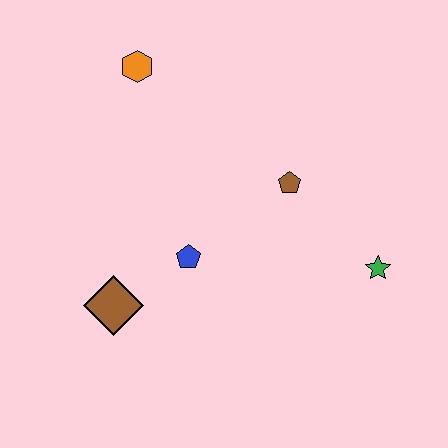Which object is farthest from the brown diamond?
The green star is farthest from the brown diamond.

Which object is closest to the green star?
The brown pentagon is closest to the green star.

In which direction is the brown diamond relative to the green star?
The brown diamond is to the left of the green star.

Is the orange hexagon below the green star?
No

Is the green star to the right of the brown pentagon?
Yes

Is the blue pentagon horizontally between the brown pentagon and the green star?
No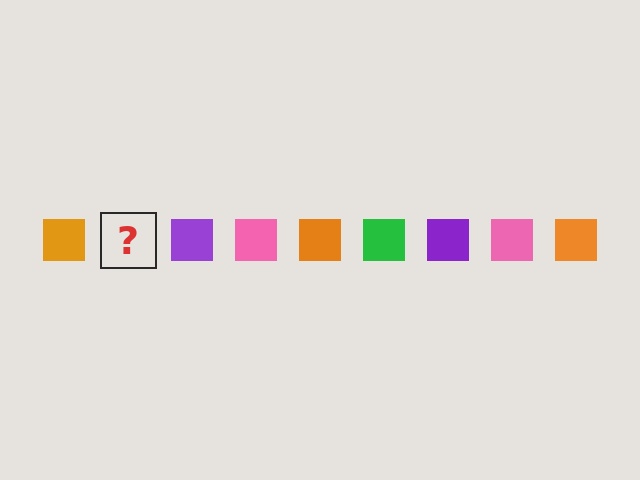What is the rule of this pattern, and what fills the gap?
The rule is that the pattern cycles through orange, green, purple, pink squares. The gap should be filled with a green square.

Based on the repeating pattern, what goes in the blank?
The blank should be a green square.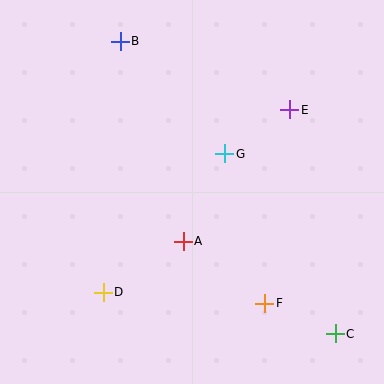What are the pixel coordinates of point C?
Point C is at (335, 334).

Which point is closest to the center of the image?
Point A at (183, 241) is closest to the center.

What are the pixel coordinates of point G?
Point G is at (225, 154).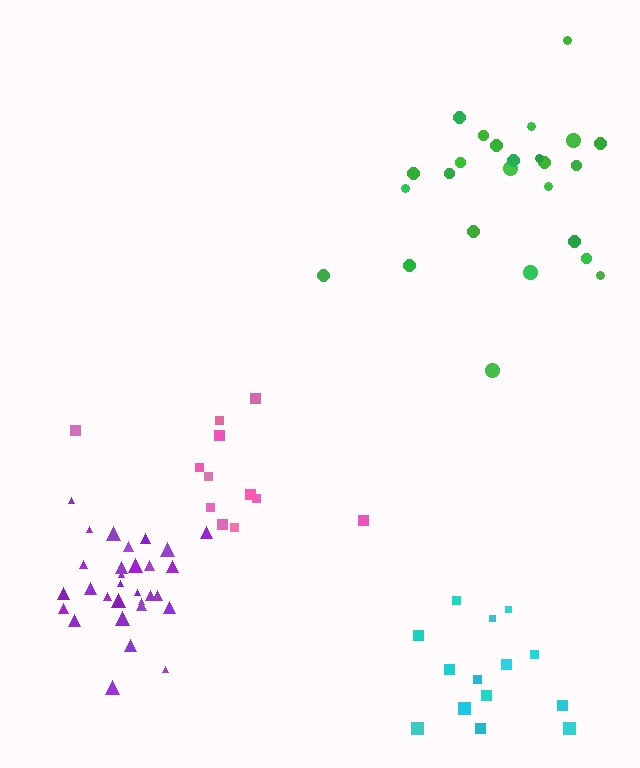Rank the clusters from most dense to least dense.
purple, pink, green, cyan.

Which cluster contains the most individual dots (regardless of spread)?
Purple (31).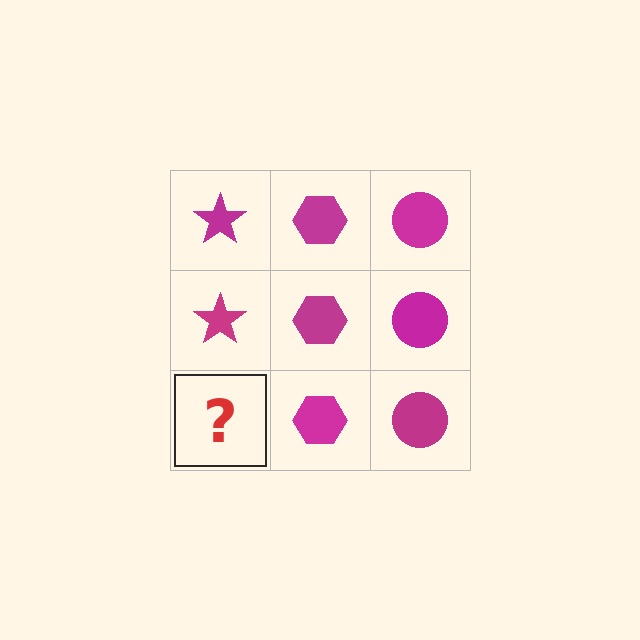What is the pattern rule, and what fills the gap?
The rule is that each column has a consistent shape. The gap should be filled with a magenta star.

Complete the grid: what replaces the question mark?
The question mark should be replaced with a magenta star.